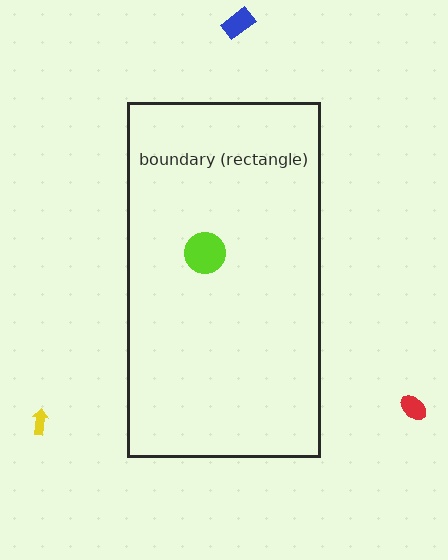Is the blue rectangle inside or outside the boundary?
Outside.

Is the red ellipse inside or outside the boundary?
Outside.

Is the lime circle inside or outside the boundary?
Inside.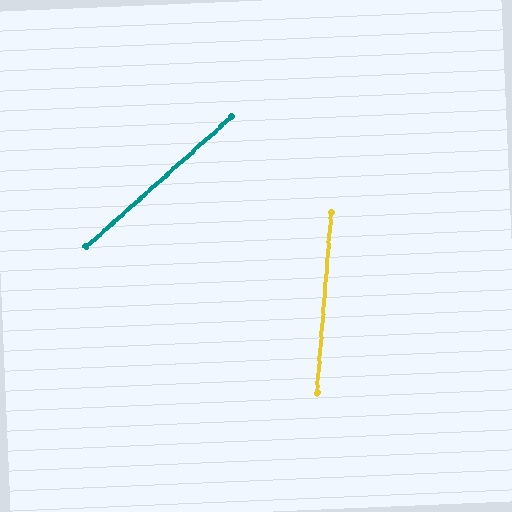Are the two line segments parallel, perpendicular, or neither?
Neither parallel nor perpendicular — they differ by about 43°.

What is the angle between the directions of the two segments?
Approximately 43 degrees.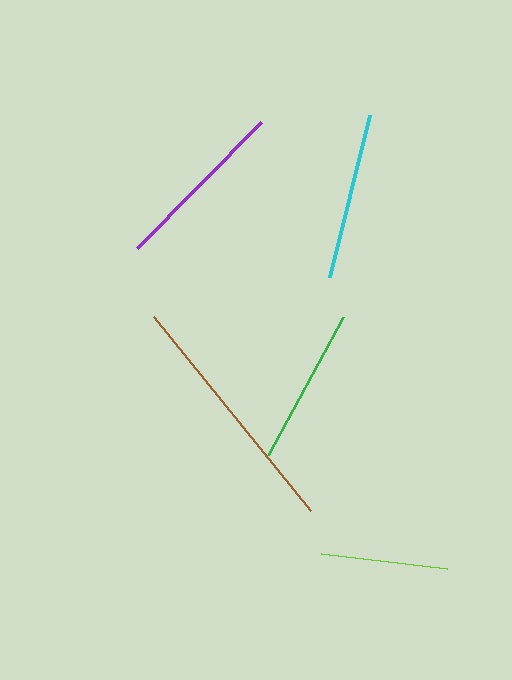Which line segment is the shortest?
The lime line is the shortest at approximately 126 pixels.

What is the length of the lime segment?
The lime segment is approximately 126 pixels long.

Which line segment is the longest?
The brown line is the longest at approximately 249 pixels.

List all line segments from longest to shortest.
From longest to shortest: brown, purple, cyan, green, lime.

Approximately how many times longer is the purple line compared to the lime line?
The purple line is approximately 1.4 times the length of the lime line.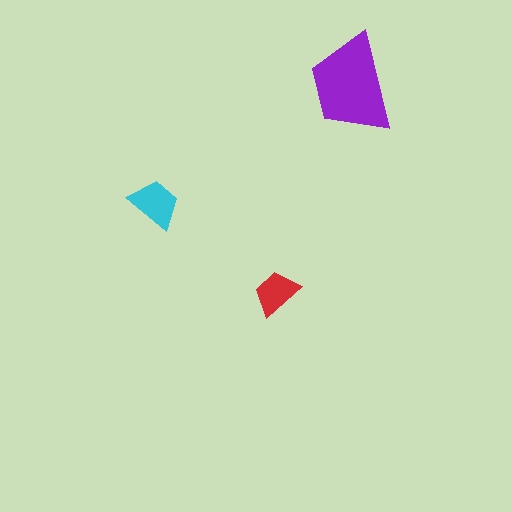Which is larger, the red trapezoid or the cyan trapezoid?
The cyan one.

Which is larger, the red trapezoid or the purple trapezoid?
The purple one.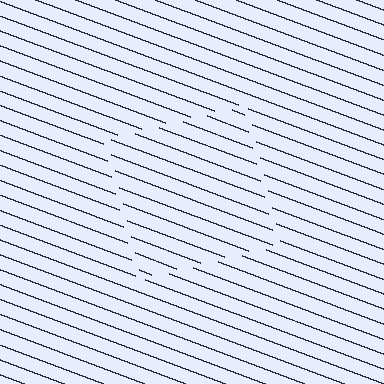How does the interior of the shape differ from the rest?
The interior of the shape contains the same grating, shifted by half a period — the contour is defined by the phase discontinuity where line-ends from the inner and outer gratings abut.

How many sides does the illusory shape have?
4 sides — the line-ends trace a square.